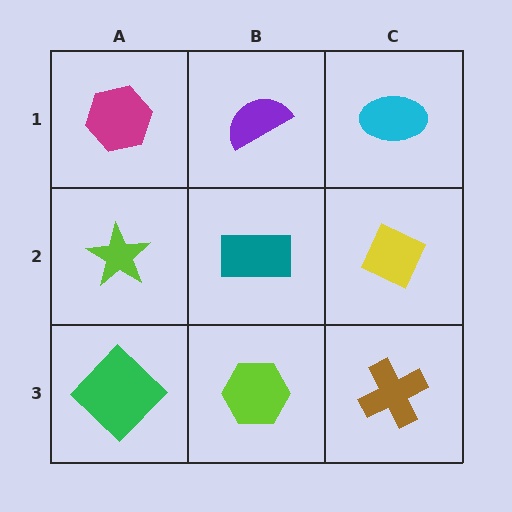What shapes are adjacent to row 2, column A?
A magenta hexagon (row 1, column A), a green diamond (row 3, column A), a teal rectangle (row 2, column B).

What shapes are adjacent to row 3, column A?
A lime star (row 2, column A), a lime hexagon (row 3, column B).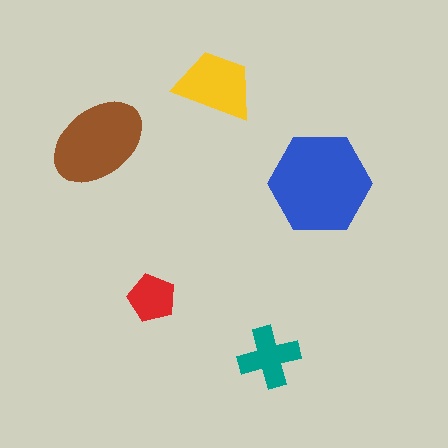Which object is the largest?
The blue hexagon.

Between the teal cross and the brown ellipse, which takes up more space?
The brown ellipse.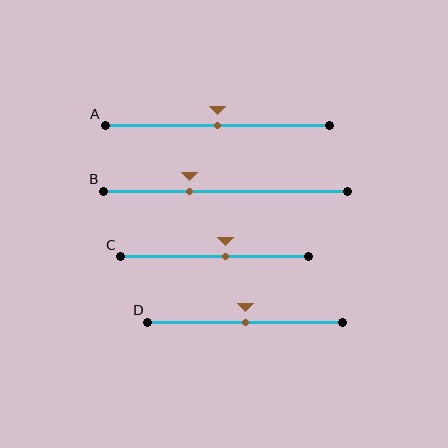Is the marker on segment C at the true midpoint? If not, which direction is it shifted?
No, the marker on segment C is shifted to the right by about 6% of the segment length.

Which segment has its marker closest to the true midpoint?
Segment A has its marker closest to the true midpoint.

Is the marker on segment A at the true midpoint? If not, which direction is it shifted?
Yes, the marker on segment A is at the true midpoint.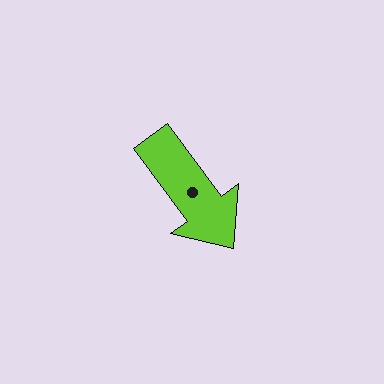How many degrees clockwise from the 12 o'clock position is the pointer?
Approximately 144 degrees.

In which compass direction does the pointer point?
Southeast.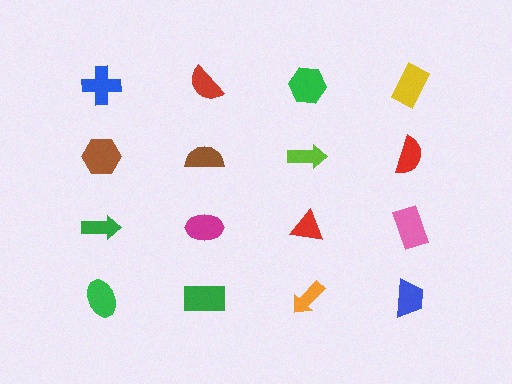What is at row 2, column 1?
A brown hexagon.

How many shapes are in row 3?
4 shapes.